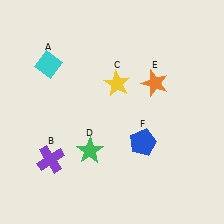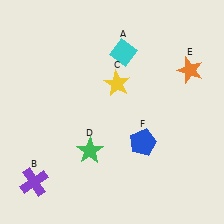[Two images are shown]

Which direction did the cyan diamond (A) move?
The cyan diamond (A) moved right.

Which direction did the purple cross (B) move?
The purple cross (B) moved down.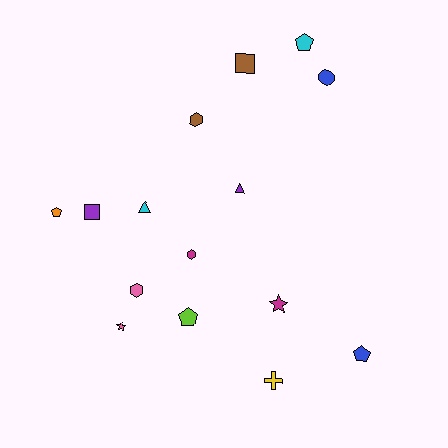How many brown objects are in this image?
There are 2 brown objects.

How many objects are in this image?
There are 15 objects.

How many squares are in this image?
There are 2 squares.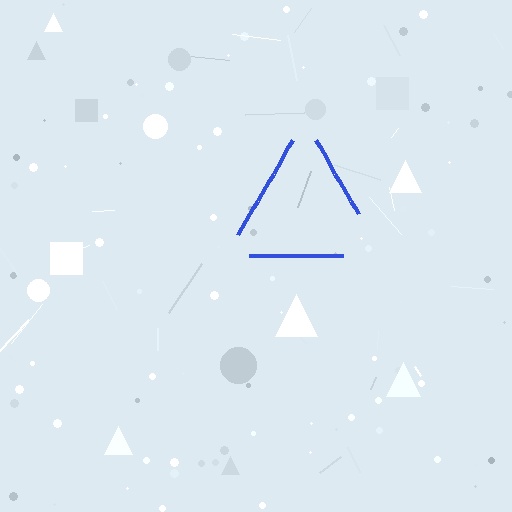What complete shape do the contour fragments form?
The contour fragments form a triangle.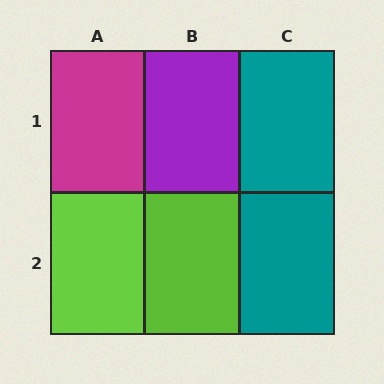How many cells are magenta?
1 cell is magenta.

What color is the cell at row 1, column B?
Purple.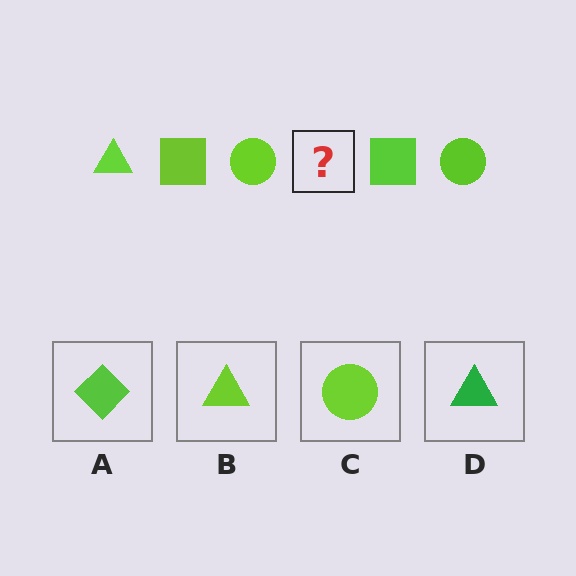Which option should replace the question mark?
Option B.